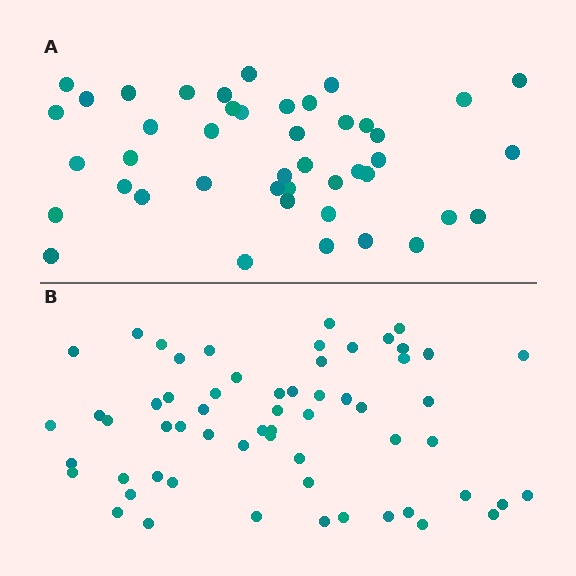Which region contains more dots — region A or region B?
Region B (the bottom region) has more dots.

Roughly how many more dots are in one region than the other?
Region B has approximately 15 more dots than region A.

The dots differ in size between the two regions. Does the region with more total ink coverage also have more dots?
No. Region A has more total ink coverage because its dots are larger, but region B actually contains more individual dots. Total area can be misleading — the number of items is what matters here.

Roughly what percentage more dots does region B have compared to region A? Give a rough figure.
About 35% more.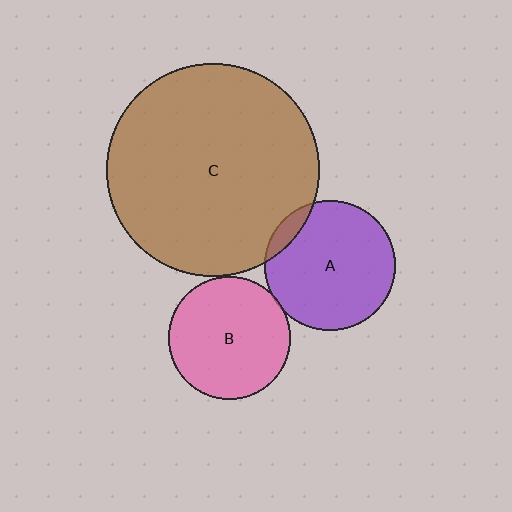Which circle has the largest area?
Circle C (brown).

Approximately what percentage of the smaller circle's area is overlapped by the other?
Approximately 5%.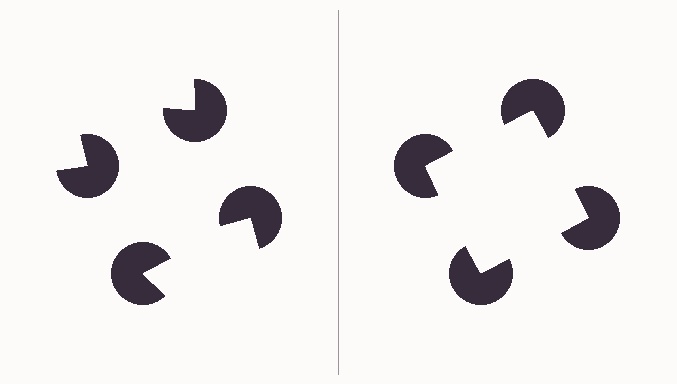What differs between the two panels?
The pac-man discs are positioned identically on both sides; only the wedge orientations differ. On the right they align to a square; on the left they are misaligned.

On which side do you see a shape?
An illusory square appears on the right side. On the left side the wedge cuts are rotated, so no coherent shape forms.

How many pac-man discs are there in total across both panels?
8 — 4 on each side.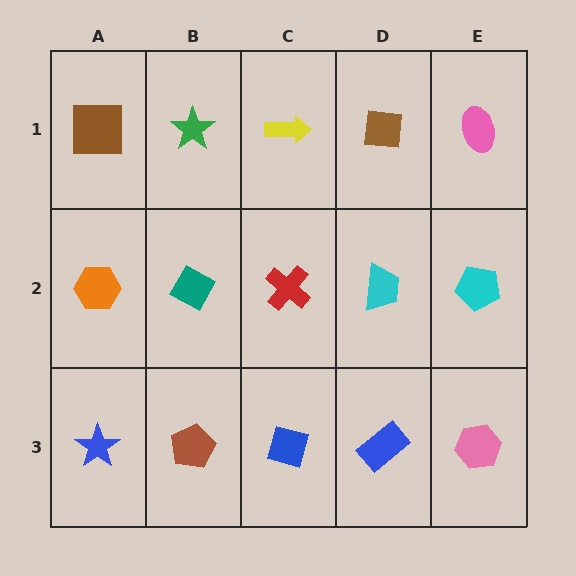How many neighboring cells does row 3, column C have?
3.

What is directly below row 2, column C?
A blue square.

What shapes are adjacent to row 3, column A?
An orange hexagon (row 2, column A), a brown pentagon (row 3, column B).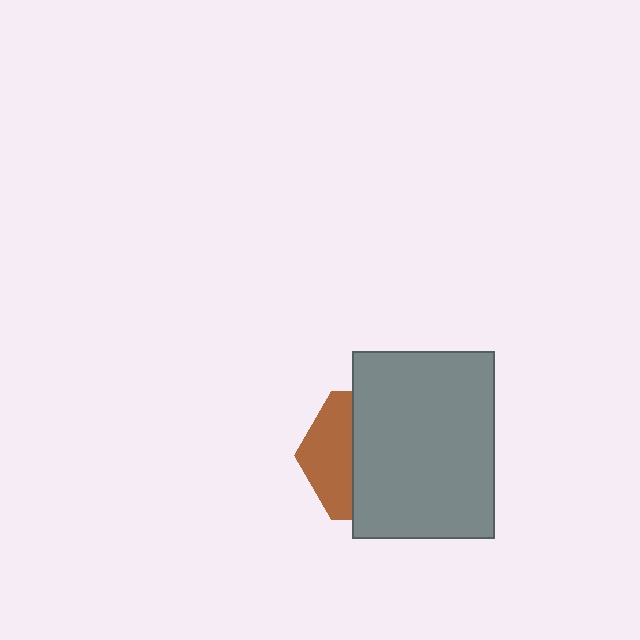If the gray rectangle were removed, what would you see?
You would see the complete brown hexagon.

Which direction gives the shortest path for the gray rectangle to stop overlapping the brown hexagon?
Moving right gives the shortest separation.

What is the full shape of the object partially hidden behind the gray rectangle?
The partially hidden object is a brown hexagon.